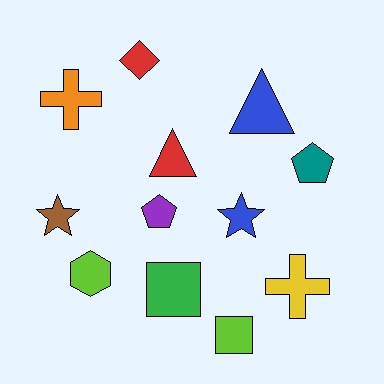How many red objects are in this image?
There are 2 red objects.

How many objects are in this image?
There are 12 objects.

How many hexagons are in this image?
There is 1 hexagon.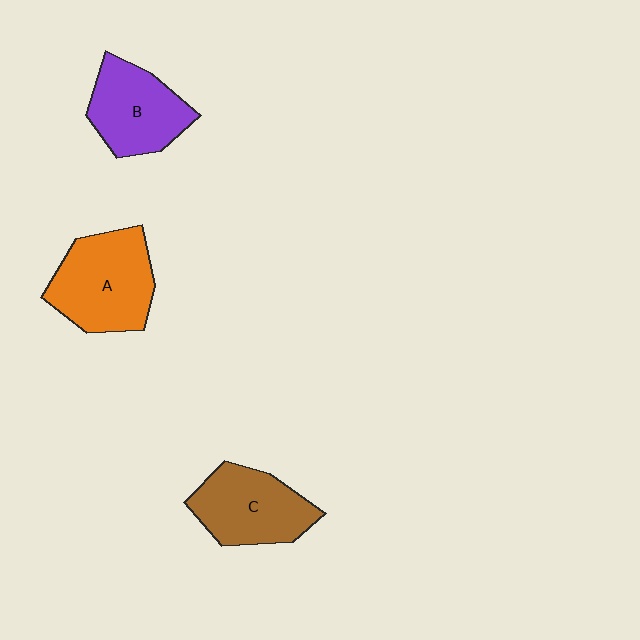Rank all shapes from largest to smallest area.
From largest to smallest: A (orange), C (brown), B (purple).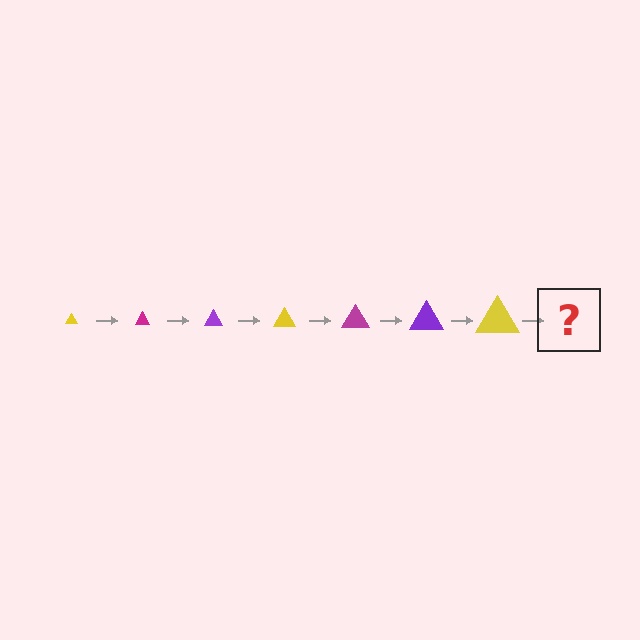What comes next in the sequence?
The next element should be a magenta triangle, larger than the previous one.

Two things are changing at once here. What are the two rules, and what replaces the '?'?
The two rules are that the triangle grows larger each step and the color cycles through yellow, magenta, and purple. The '?' should be a magenta triangle, larger than the previous one.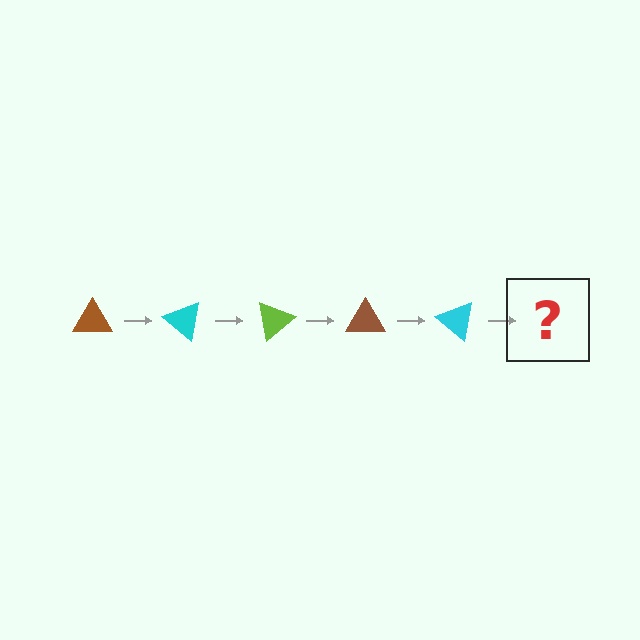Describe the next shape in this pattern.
It should be a lime triangle, rotated 200 degrees from the start.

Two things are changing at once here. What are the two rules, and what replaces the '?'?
The two rules are that it rotates 40 degrees each step and the color cycles through brown, cyan, and lime. The '?' should be a lime triangle, rotated 200 degrees from the start.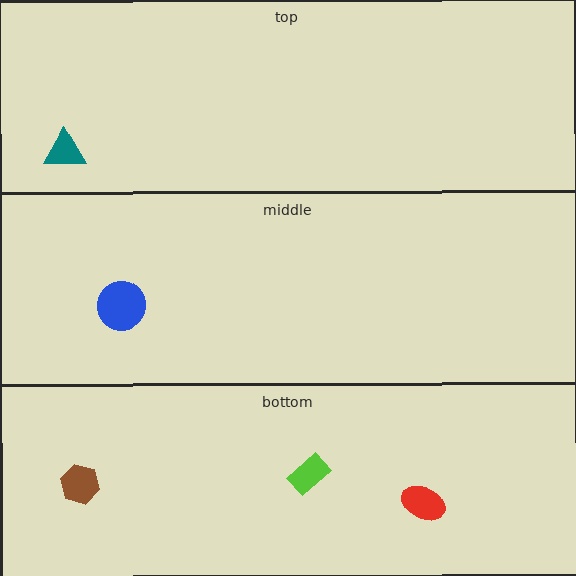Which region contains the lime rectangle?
The bottom region.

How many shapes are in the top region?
1.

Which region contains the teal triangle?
The top region.